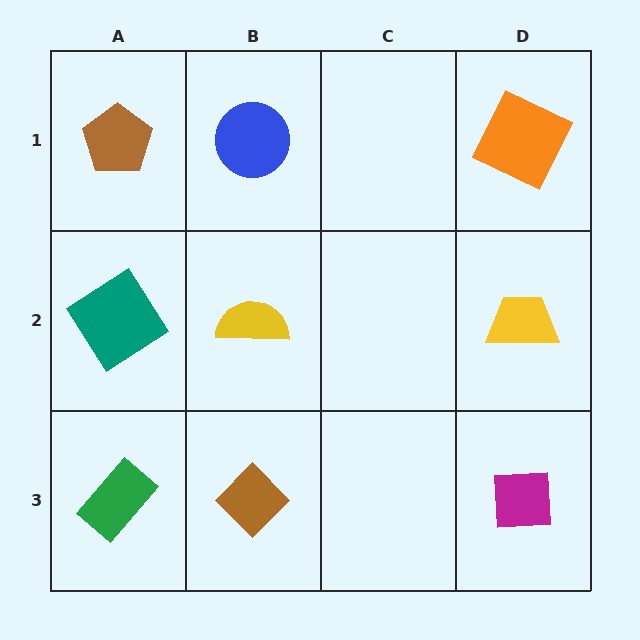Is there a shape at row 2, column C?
No, that cell is empty.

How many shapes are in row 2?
3 shapes.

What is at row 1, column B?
A blue circle.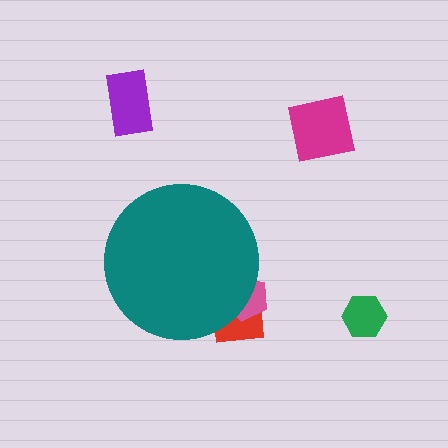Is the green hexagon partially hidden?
No, the green hexagon is fully visible.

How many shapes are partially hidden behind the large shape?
2 shapes are partially hidden.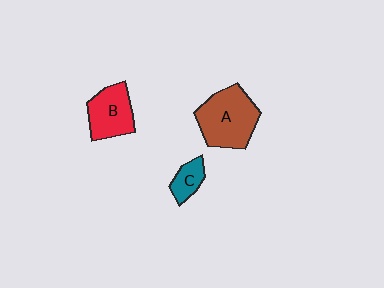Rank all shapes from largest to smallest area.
From largest to smallest: A (brown), B (red), C (teal).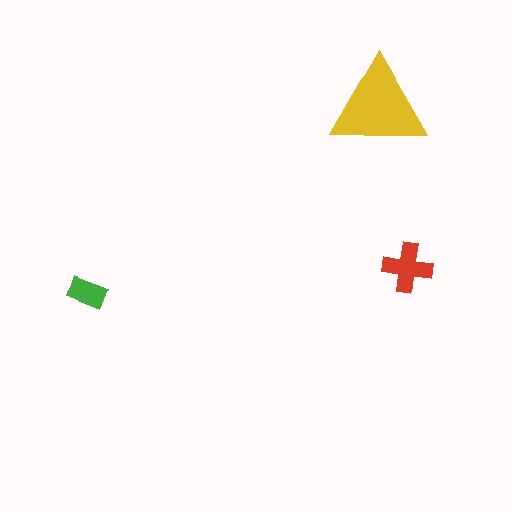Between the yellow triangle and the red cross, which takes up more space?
The yellow triangle.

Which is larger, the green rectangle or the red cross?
The red cross.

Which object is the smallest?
The green rectangle.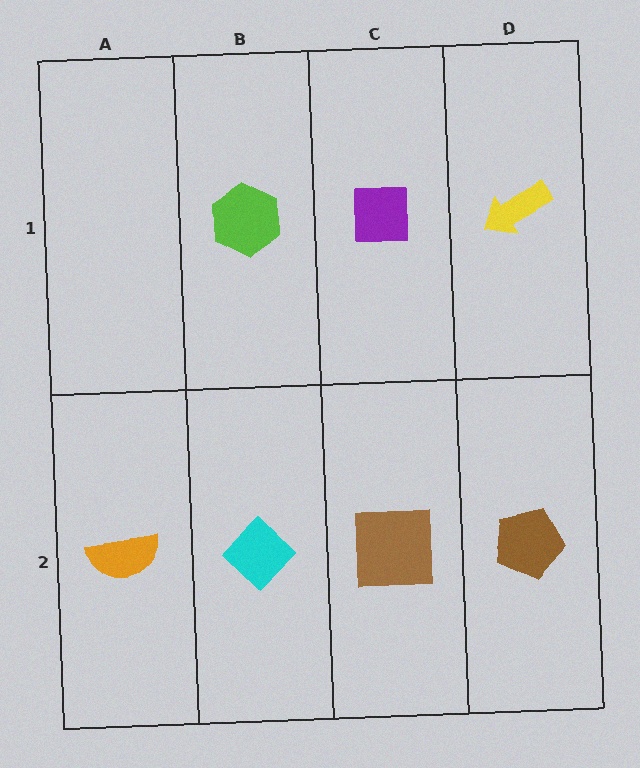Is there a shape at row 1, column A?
No, that cell is empty.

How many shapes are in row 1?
3 shapes.